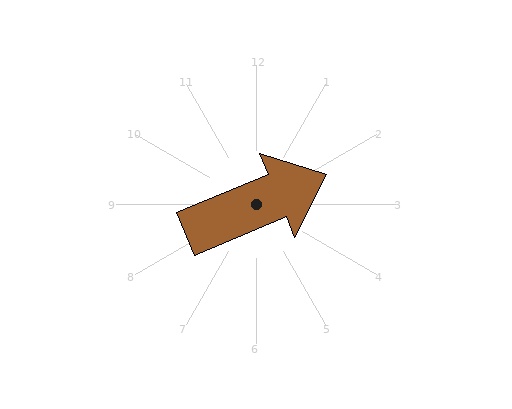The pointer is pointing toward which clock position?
Roughly 2 o'clock.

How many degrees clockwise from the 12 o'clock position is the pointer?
Approximately 67 degrees.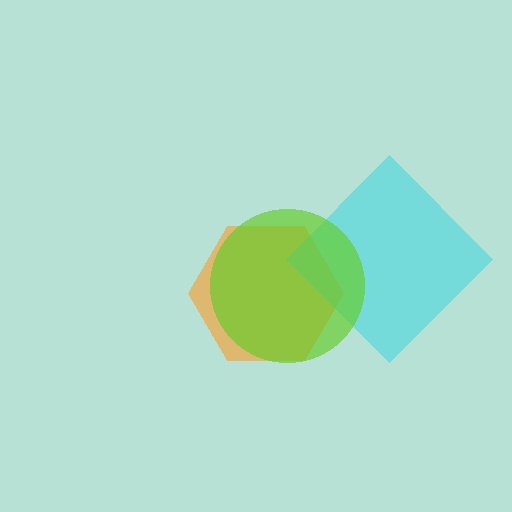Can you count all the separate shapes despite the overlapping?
Yes, there are 3 separate shapes.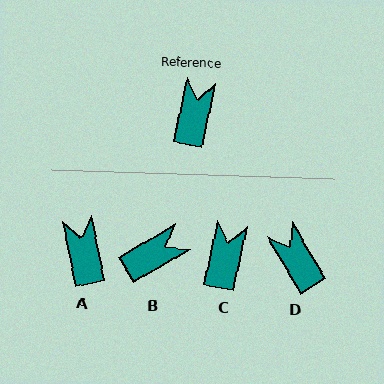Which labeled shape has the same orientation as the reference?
C.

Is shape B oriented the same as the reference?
No, it is off by about 48 degrees.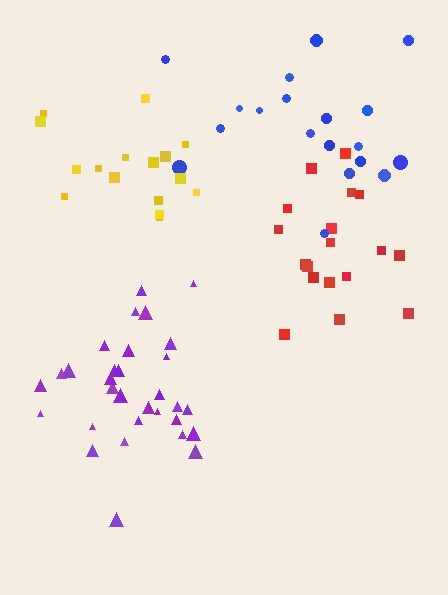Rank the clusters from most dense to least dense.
red, yellow, purple, blue.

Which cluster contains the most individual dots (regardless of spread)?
Purple (31).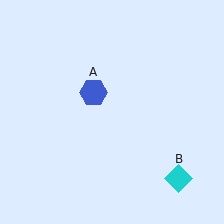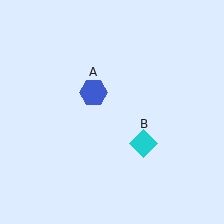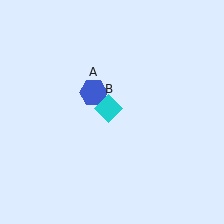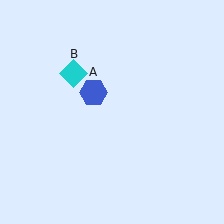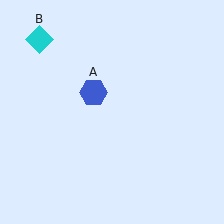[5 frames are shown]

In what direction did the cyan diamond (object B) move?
The cyan diamond (object B) moved up and to the left.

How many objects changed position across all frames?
1 object changed position: cyan diamond (object B).